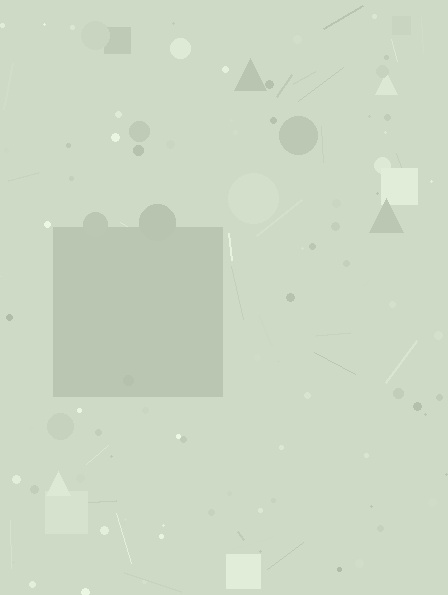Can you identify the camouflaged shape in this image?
The camouflaged shape is a square.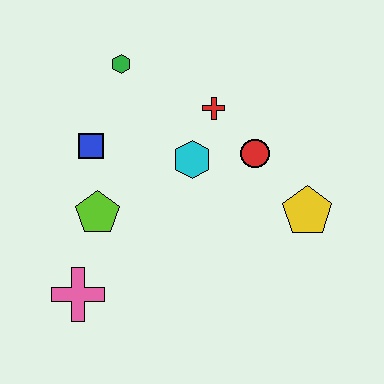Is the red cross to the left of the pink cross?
No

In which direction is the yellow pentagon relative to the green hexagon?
The yellow pentagon is to the right of the green hexagon.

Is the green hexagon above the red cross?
Yes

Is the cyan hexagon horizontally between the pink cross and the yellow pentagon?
Yes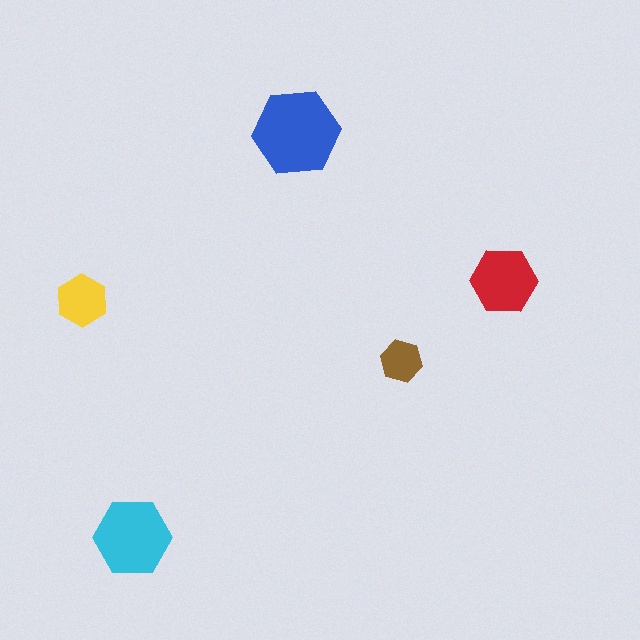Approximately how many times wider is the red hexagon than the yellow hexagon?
About 1.5 times wider.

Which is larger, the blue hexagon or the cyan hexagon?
The blue one.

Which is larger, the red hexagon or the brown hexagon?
The red one.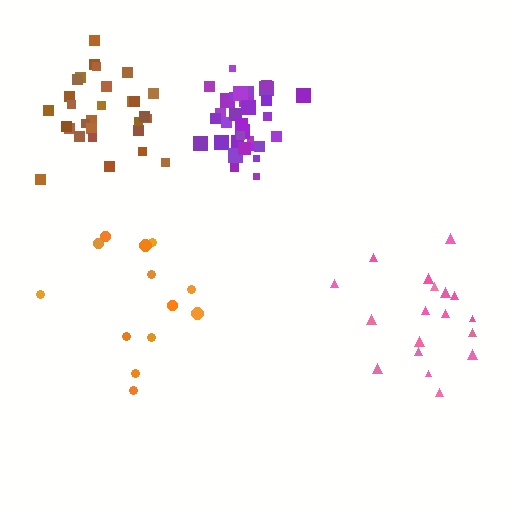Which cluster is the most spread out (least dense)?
Orange.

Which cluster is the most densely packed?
Purple.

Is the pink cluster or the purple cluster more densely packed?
Purple.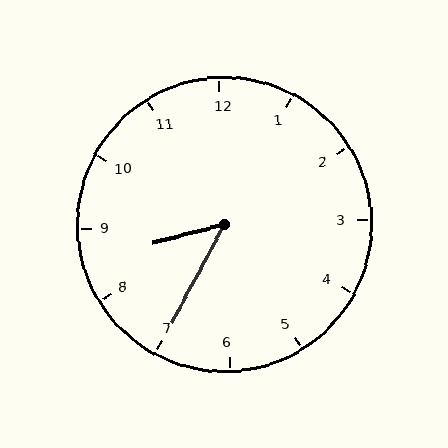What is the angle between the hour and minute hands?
Approximately 48 degrees.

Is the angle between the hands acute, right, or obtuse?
It is acute.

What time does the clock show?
8:35.